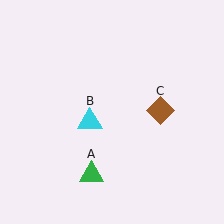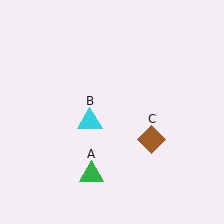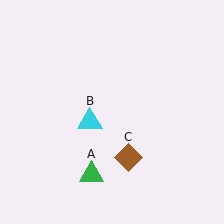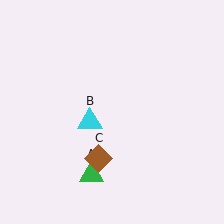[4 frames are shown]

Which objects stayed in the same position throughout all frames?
Green triangle (object A) and cyan triangle (object B) remained stationary.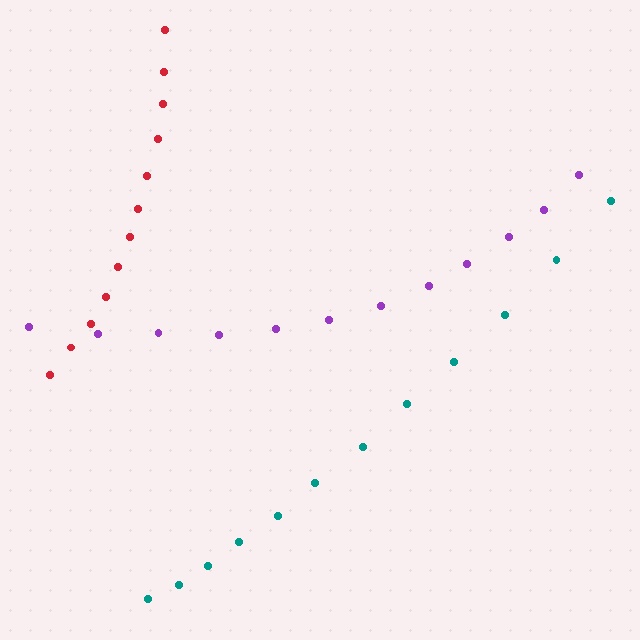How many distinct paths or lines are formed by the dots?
There are 3 distinct paths.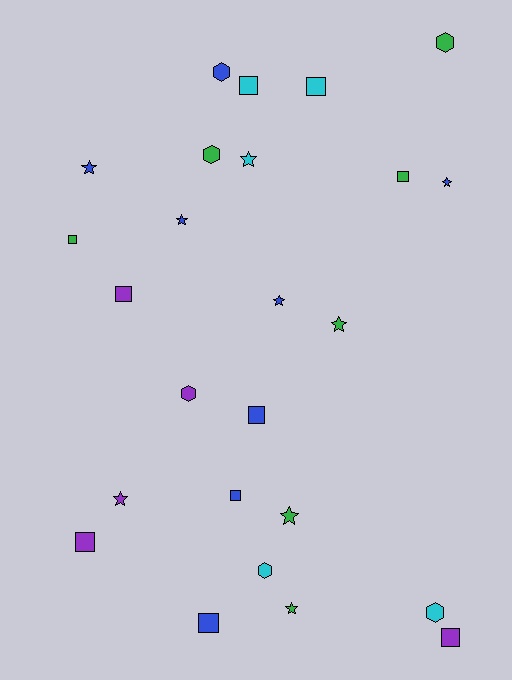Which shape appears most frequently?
Square, with 10 objects.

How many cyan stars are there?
There is 1 cyan star.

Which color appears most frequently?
Blue, with 8 objects.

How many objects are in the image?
There are 25 objects.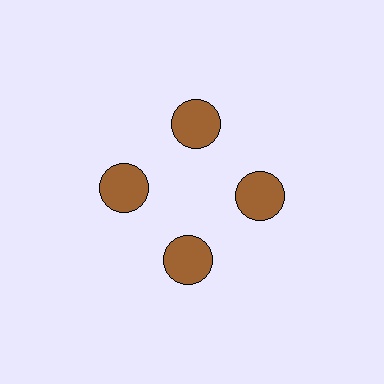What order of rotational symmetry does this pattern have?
This pattern has 4-fold rotational symmetry.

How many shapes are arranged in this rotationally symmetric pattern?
There are 4 shapes, arranged in 4 groups of 1.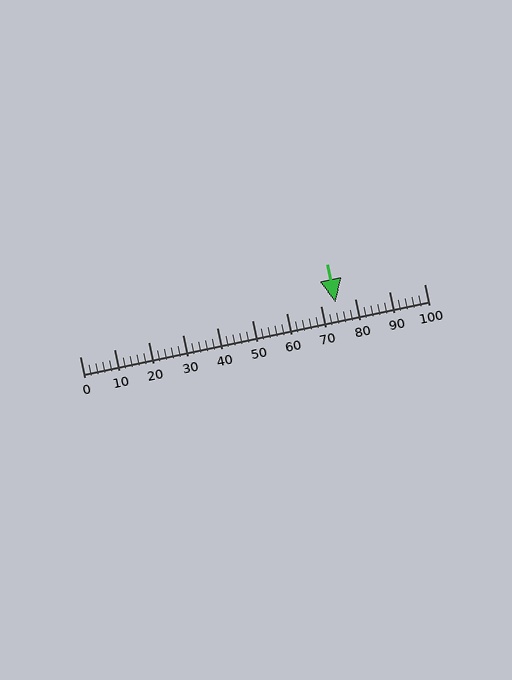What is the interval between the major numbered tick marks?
The major tick marks are spaced 10 units apart.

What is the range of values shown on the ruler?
The ruler shows values from 0 to 100.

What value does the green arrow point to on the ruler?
The green arrow points to approximately 74.